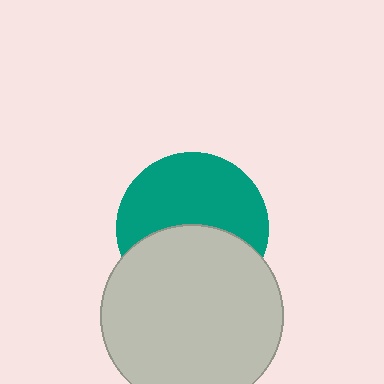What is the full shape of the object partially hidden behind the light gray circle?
The partially hidden object is a teal circle.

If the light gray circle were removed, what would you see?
You would see the complete teal circle.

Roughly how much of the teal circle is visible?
About half of it is visible (roughly 56%).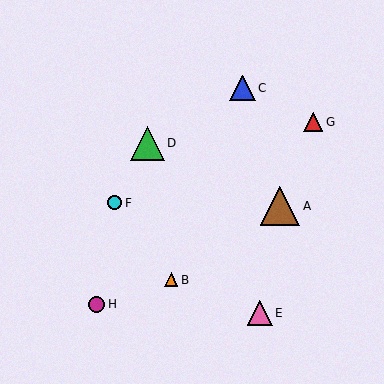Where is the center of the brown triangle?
The center of the brown triangle is at (280, 206).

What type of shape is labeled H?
Shape H is a magenta circle.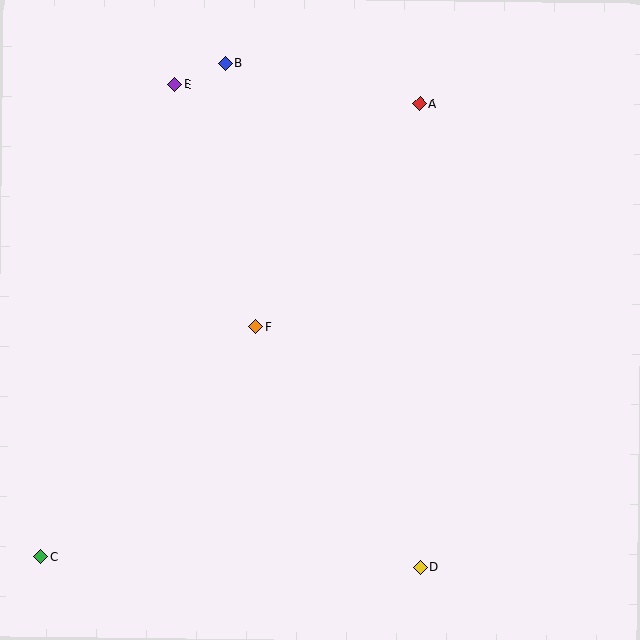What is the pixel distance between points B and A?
The distance between B and A is 199 pixels.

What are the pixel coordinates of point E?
Point E is at (175, 85).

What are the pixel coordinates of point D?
Point D is at (420, 568).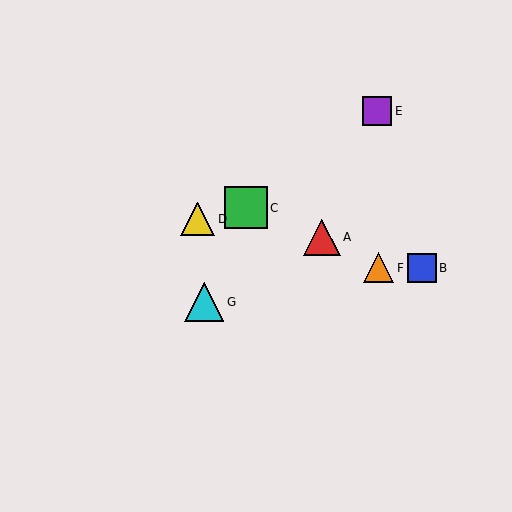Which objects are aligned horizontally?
Objects B, F are aligned horizontally.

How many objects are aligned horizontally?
2 objects (B, F) are aligned horizontally.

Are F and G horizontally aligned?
No, F is at y≈268 and G is at y≈302.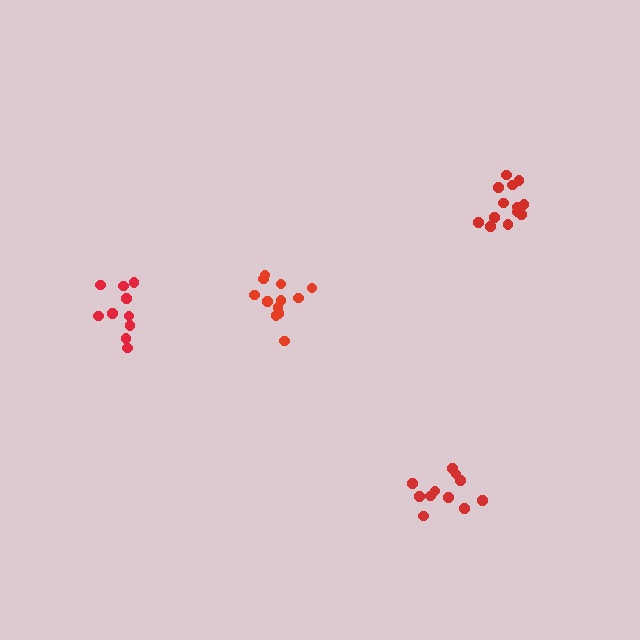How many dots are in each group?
Group 1: 12 dots, Group 2: 11 dots, Group 3: 10 dots, Group 4: 14 dots (47 total).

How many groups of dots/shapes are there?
There are 4 groups.